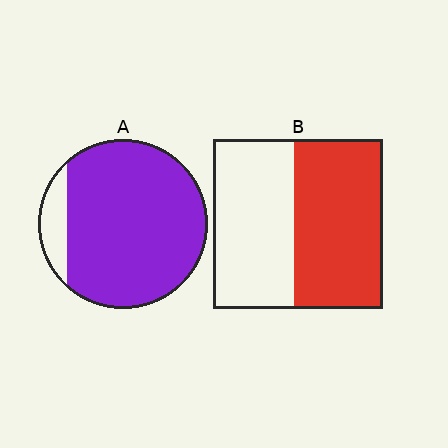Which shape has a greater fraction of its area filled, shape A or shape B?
Shape A.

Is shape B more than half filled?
Roughly half.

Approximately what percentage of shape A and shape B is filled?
A is approximately 90% and B is approximately 50%.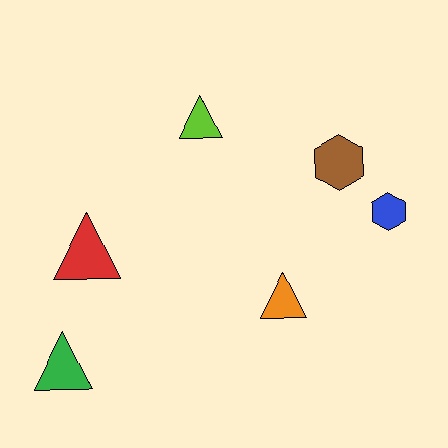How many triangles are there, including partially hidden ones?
There are 4 triangles.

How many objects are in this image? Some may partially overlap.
There are 6 objects.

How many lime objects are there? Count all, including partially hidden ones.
There is 1 lime object.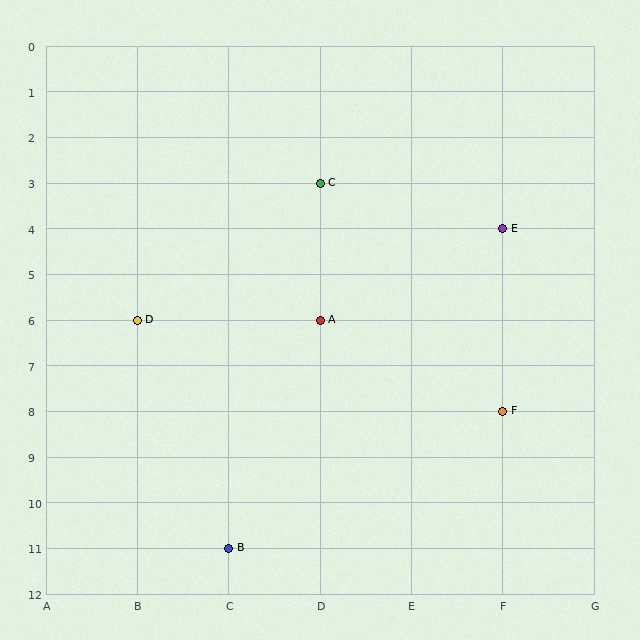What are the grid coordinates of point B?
Point B is at grid coordinates (C, 11).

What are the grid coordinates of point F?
Point F is at grid coordinates (F, 8).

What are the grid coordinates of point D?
Point D is at grid coordinates (B, 6).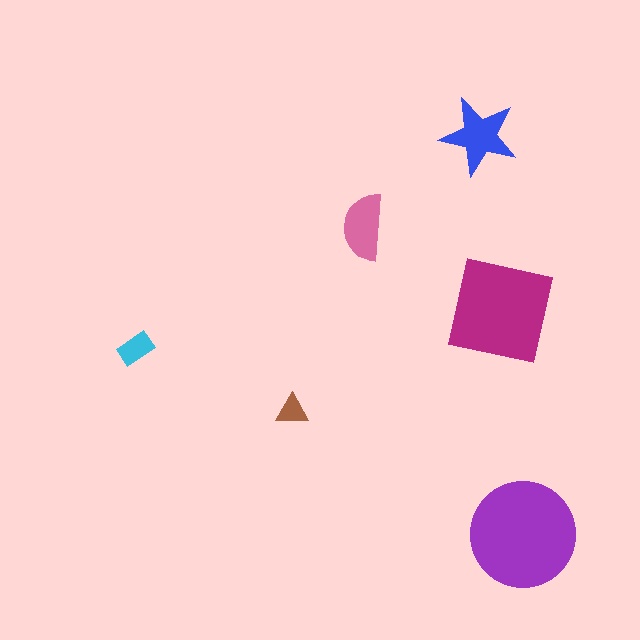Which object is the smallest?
The brown triangle.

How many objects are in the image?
There are 6 objects in the image.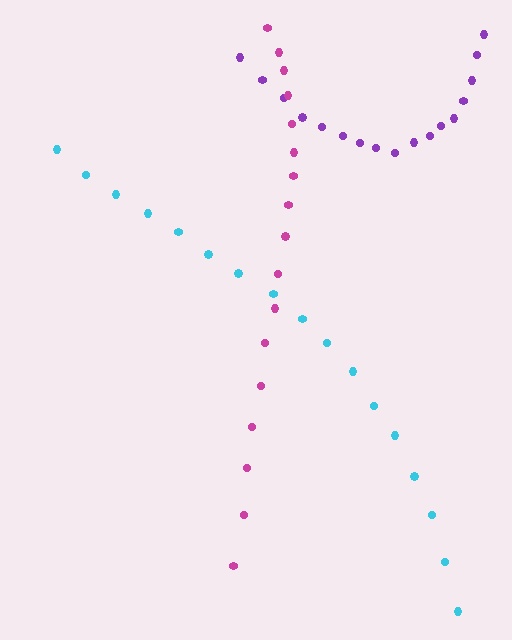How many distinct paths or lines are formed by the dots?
There are 3 distinct paths.